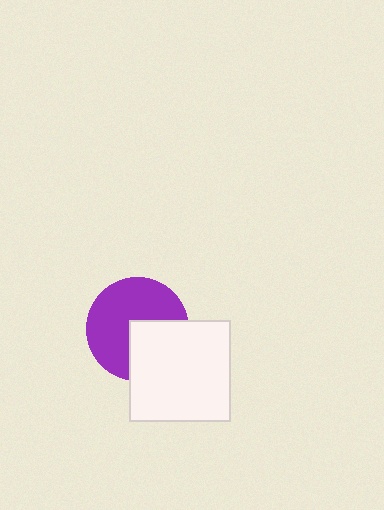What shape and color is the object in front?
The object in front is a white square.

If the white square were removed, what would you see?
You would see the complete purple circle.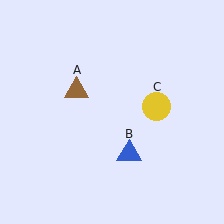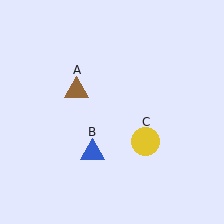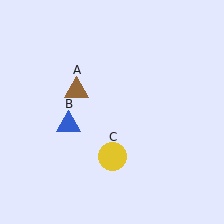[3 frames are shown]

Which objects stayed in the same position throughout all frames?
Brown triangle (object A) remained stationary.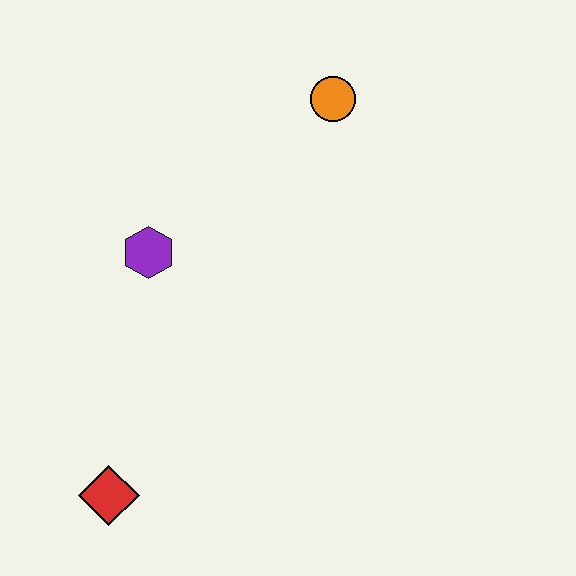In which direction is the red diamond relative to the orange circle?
The red diamond is below the orange circle.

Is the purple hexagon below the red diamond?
No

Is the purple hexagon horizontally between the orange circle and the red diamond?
Yes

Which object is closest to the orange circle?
The purple hexagon is closest to the orange circle.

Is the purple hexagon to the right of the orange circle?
No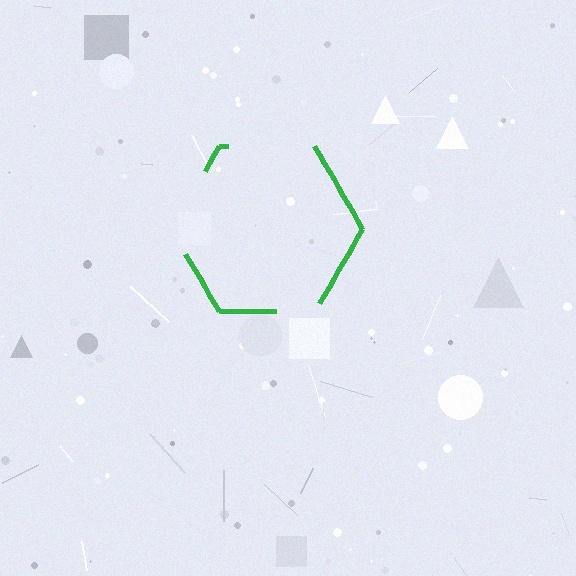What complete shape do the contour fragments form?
The contour fragments form a hexagon.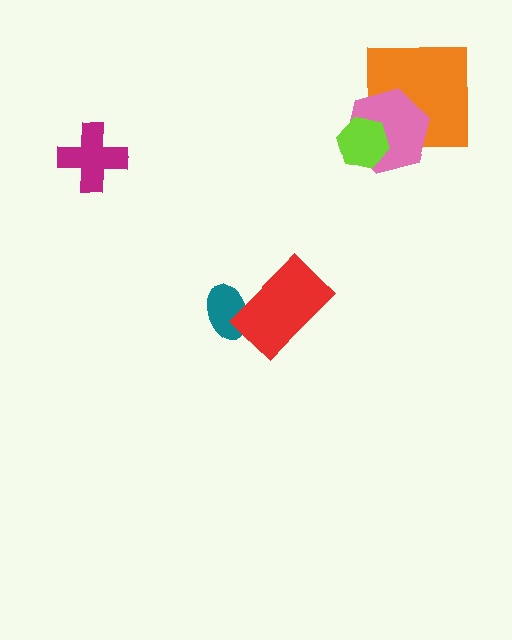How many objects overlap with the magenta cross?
0 objects overlap with the magenta cross.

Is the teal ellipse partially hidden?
Yes, it is partially covered by another shape.